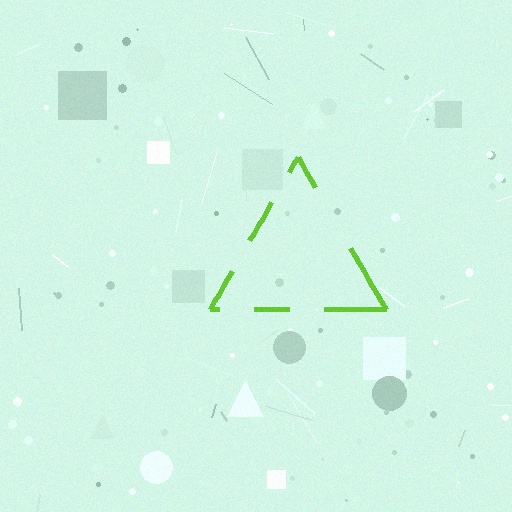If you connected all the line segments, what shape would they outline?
They would outline a triangle.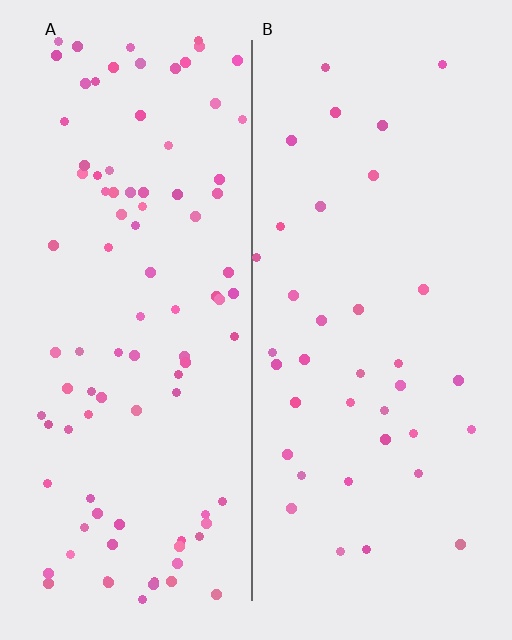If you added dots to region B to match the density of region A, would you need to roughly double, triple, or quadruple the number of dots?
Approximately triple.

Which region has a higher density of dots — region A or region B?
A (the left).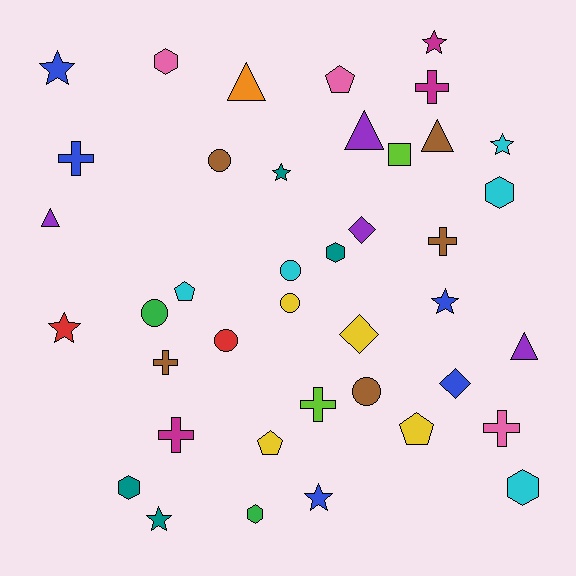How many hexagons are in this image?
There are 6 hexagons.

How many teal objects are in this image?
There are 4 teal objects.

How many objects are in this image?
There are 40 objects.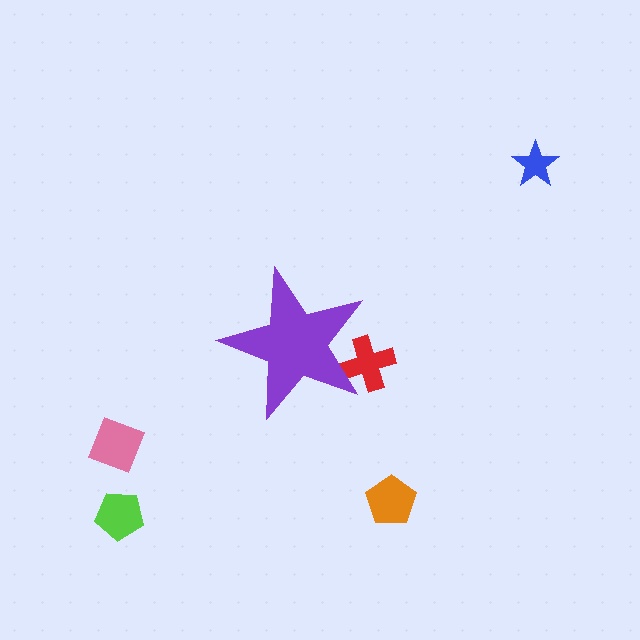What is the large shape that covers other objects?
A purple star.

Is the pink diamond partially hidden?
No, the pink diamond is fully visible.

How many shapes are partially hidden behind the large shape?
1 shape is partially hidden.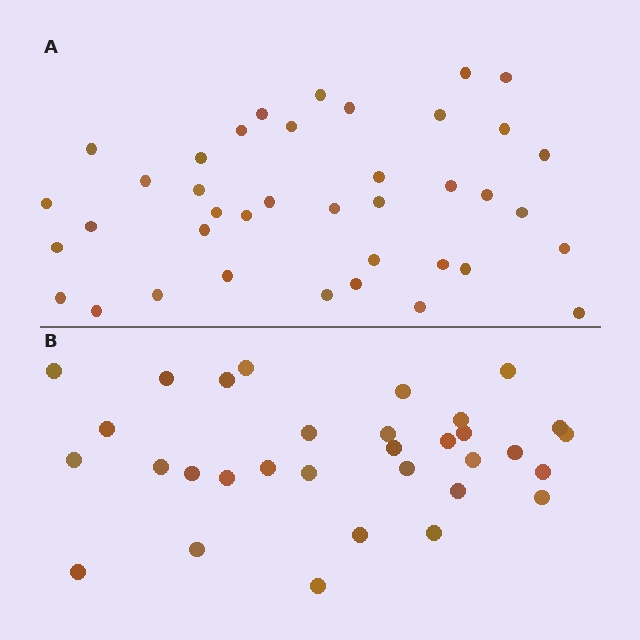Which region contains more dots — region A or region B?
Region A (the top region) has more dots.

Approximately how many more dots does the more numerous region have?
Region A has roughly 8 or so more dots than region B.